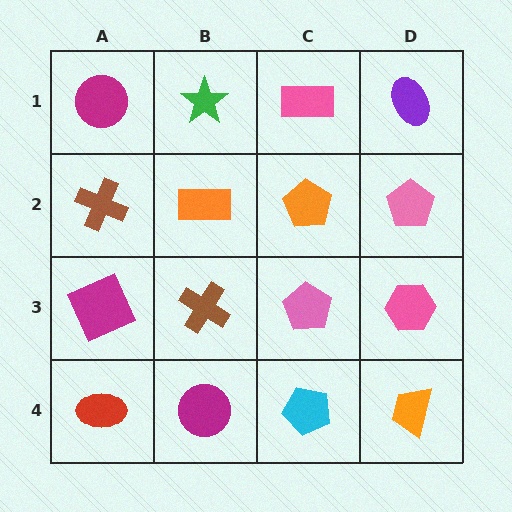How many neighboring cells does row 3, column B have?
4.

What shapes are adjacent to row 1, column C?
An orange pentagon (row 2, column C), a green star (row 1, column B), a purple ellipse (row 1, column D).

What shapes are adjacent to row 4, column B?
A brown cross (row 3, column B), a red ellipse (row 4, column A), a cyan pentagon (row 4, column C).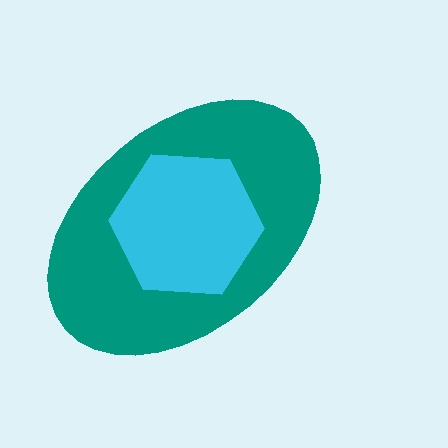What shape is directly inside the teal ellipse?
The cyan hexagon.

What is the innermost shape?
The cyan hexagon.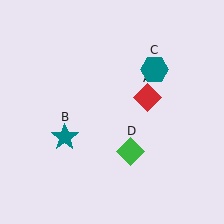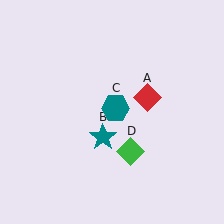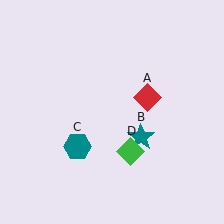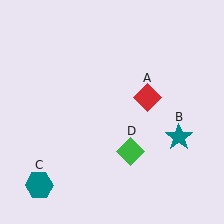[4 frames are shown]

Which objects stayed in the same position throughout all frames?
Red diamond (object A) and green diamond (object D) remained stationary.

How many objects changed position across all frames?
2 objects changed position: teal star (object B), teal hexagon (object C).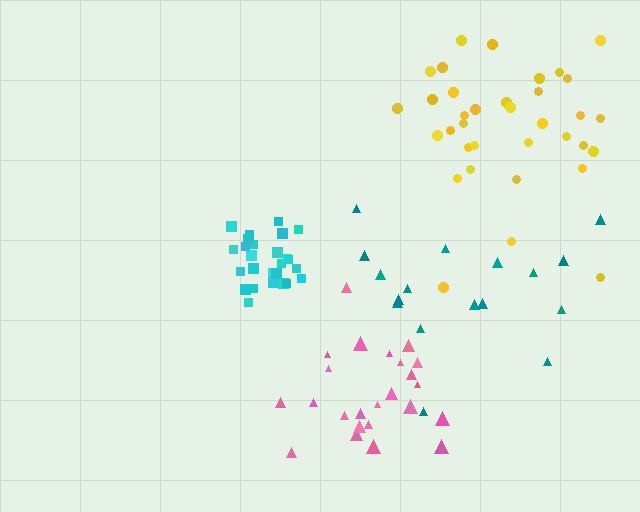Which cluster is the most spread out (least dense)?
Teal.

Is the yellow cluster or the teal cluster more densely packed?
Yellow.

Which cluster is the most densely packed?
Cyan.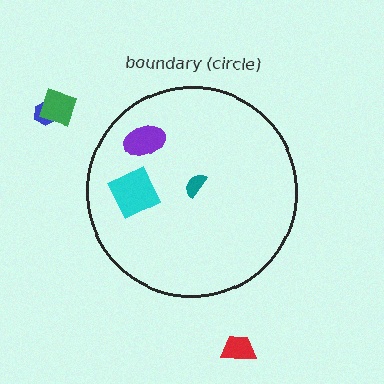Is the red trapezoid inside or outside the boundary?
Outside.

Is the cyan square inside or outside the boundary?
Inside.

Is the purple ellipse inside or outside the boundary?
Inside.